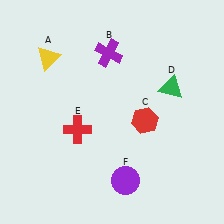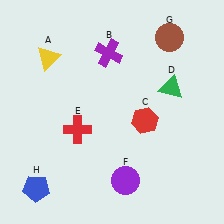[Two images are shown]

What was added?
A brown circle (G), a blue pentagon (H) were added in Image 2.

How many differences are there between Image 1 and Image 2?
There are 2 differences between the two images.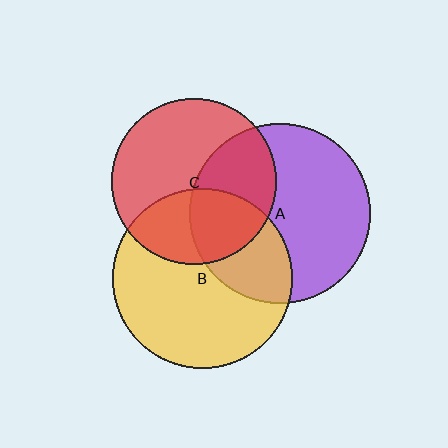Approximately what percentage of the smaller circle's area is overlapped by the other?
Approximately 40%.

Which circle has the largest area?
Circle A (purple).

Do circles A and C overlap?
Yes.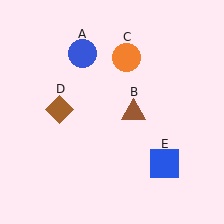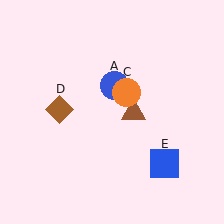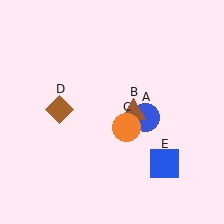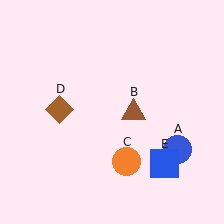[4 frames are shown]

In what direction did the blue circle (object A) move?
The blue circle (object A) moved down and to the right.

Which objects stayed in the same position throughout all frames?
Brown triangle (object B) and brown diamond (object D) and blue square (object E) remained stationary.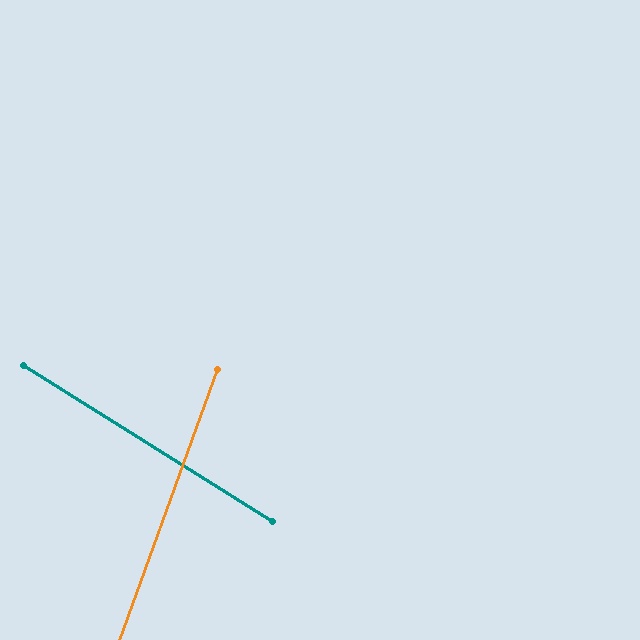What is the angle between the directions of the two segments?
Approximately 78 degrees.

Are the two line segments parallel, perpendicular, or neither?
Neither parallel nor perpendicular — they differ by about 78°.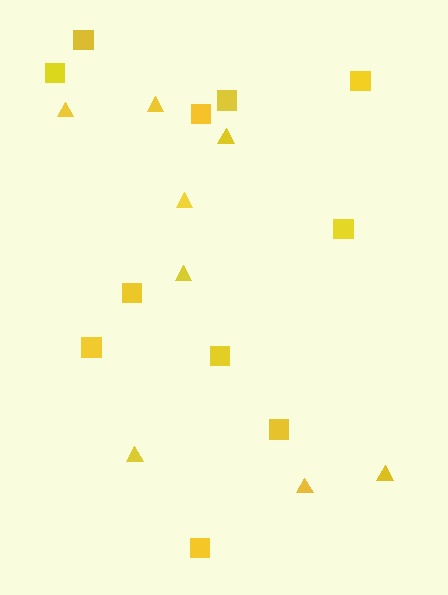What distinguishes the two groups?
There are 2 groups: one group of squares (11) and one group of triangles (8).